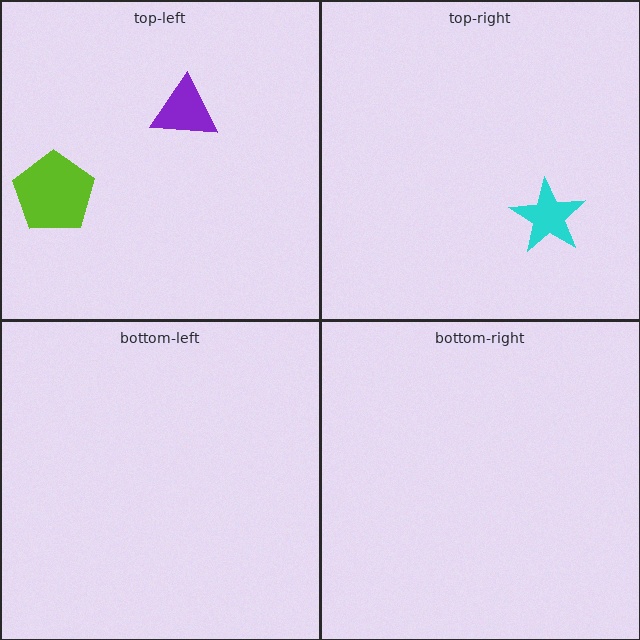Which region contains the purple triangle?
The top-left region.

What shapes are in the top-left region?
The lime pentagon, the purple triangle.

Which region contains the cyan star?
The top-right region.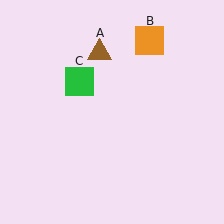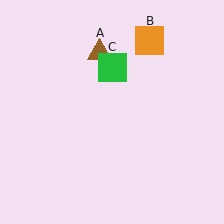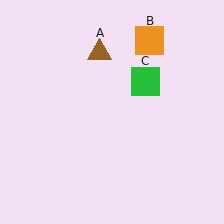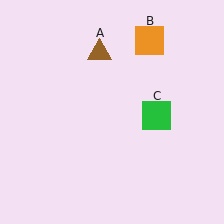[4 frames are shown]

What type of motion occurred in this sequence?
The green square (object C) rotated clockwise around the center of the scene.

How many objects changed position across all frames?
1 object changed position: green square (object C).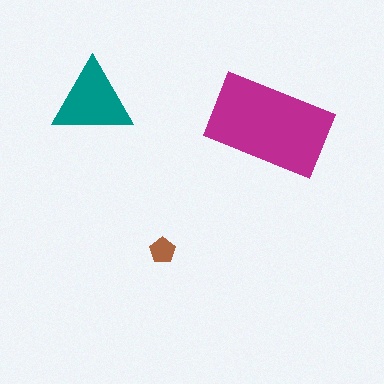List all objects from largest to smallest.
The magenta rectangle, the teal triangle, the brown pentagon.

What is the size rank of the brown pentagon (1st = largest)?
3rd.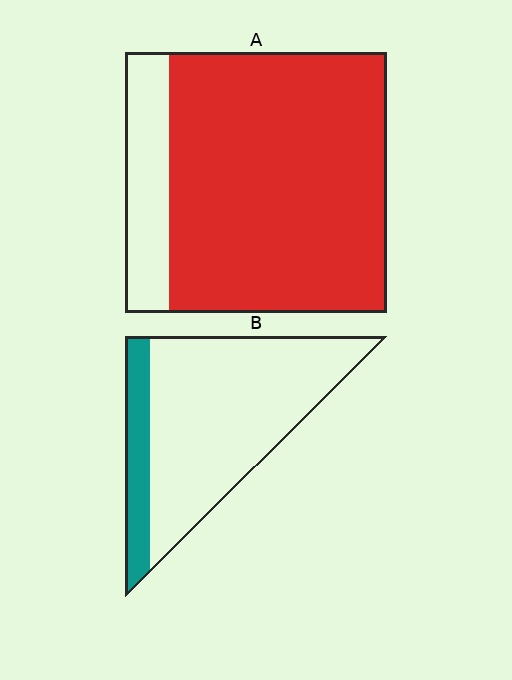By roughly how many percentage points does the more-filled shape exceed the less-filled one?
By roughly 65 percentage points (A over B).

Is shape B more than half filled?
No.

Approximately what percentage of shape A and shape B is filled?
A is approximately 85% and B is approximately 20%.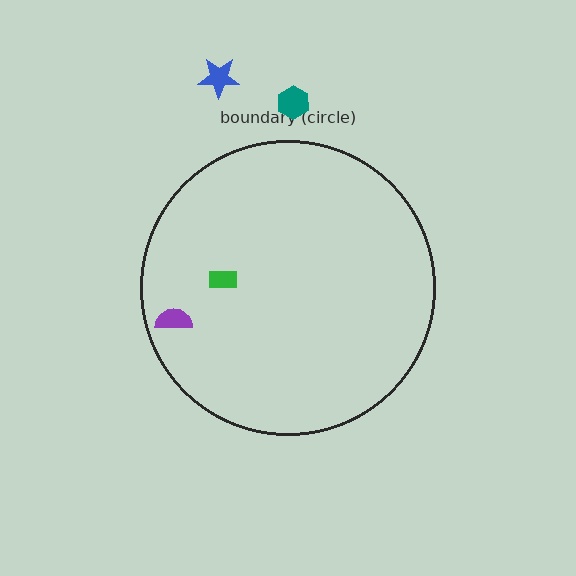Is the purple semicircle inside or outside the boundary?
Inside.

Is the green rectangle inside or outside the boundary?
Inside.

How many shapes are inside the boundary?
2 inside, 2 outside.